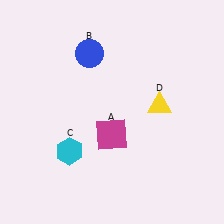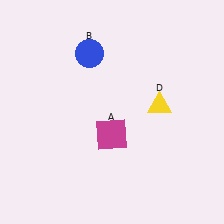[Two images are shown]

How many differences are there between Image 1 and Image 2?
There is 1 difference between the two images.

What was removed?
The cyan hexagon (C) was removed in Image 2.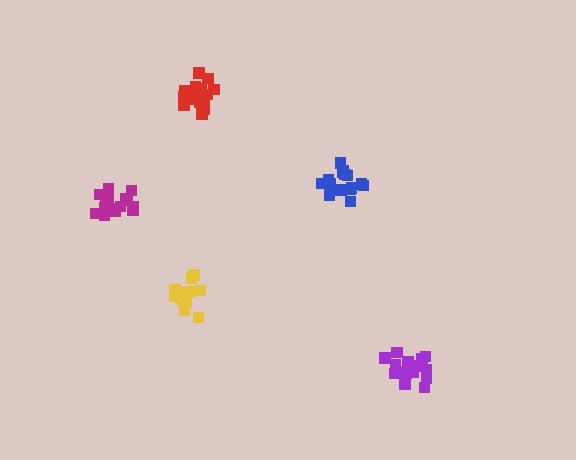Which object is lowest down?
The purple cluster is bottommost.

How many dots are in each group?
Group 1: 16 dots, Group 2: 17 dots, Group 3: 13 dots, Group 4: 18 dots, Group 5: 16 dots (80 total).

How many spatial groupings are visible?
There are 5 spatial groupings.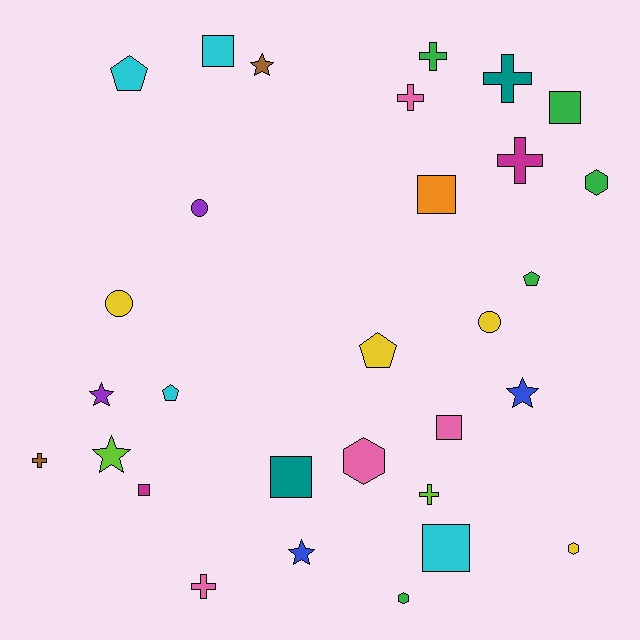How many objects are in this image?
There are 30 objects.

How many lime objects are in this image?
There are 2 lime objects.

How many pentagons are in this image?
There are 4 pentagons.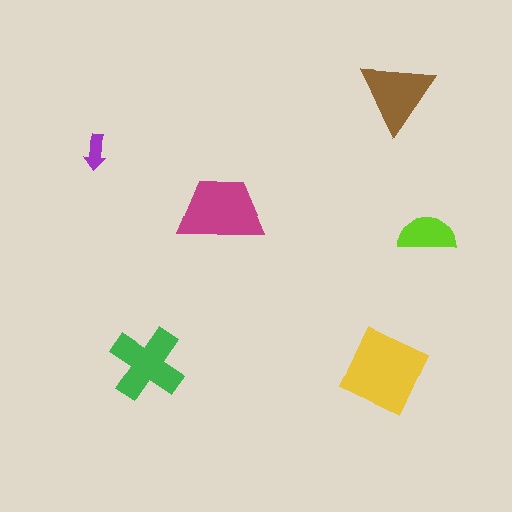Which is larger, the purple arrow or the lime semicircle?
The lime semicircle.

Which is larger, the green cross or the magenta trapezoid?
The magenta trapezoid.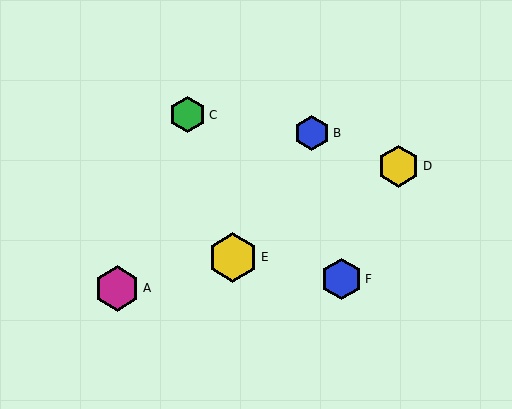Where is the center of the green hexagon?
The center of the green hexagon is at (187, 115).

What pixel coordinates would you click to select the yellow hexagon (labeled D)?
Click at (398, 166) to select the yellow hexagon D.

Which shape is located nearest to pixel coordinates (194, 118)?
The green hexagon (labeled C) at (187, 115) is nearest to that location.